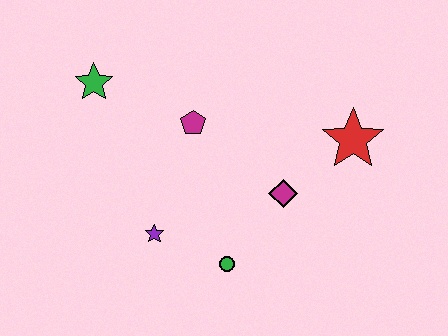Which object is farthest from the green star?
The red star is farthest from the green star.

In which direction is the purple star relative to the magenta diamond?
The purple star is to the left of the magenta diamond.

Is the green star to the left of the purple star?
Yes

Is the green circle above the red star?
No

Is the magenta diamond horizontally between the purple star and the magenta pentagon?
No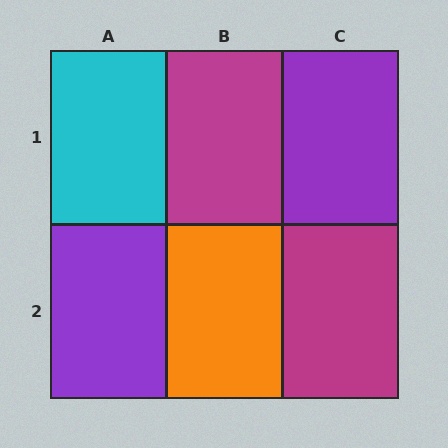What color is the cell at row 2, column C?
Magenta.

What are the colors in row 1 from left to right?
Cyan, magenta, purple.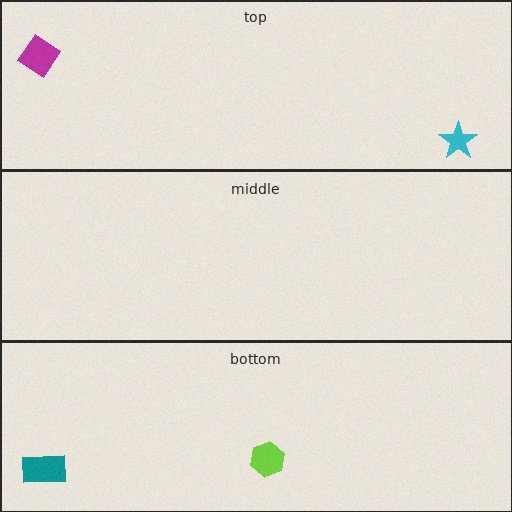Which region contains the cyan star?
The top region.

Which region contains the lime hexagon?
The bottom region.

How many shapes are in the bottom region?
2.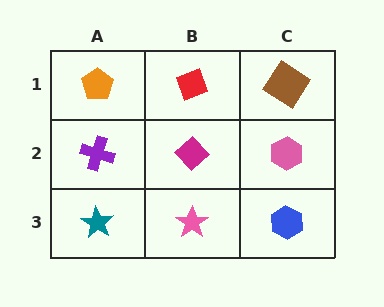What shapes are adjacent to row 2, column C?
A brown diamond (row 1, column C), a blue hexagon (row 3, column C), a magenta diamond (row 2, column B).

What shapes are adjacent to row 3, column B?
A magenta diamond (row 2, column B), a teal star (row 3, column A), a blue hexagon (row 3, column C).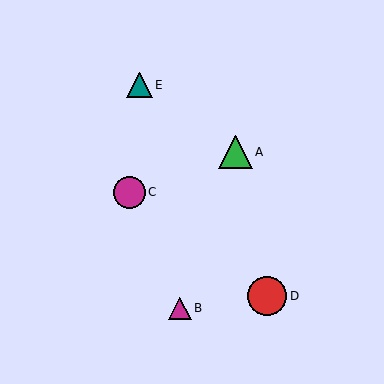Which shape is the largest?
The red circle (labeled D) is the largest.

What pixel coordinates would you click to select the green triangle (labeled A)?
Click at (236, 152) to select the green triangle A.